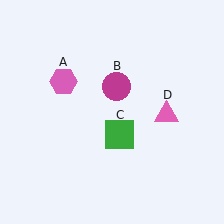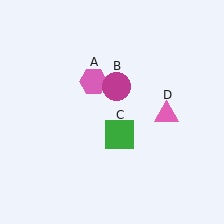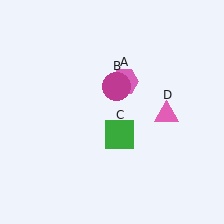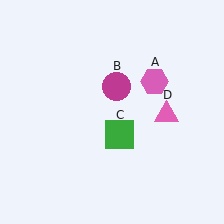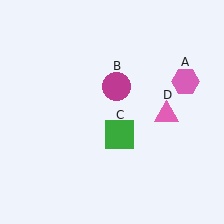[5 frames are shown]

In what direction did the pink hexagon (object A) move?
The pink hexagon (object A) moved right.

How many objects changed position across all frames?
1 object changed position: pink hexagon (object A).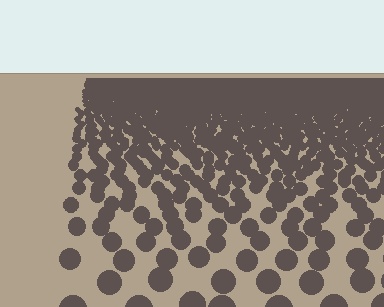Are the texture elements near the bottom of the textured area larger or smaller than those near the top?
Larger. Near the bottom, elements are closer to the viewer and appear at a bigger on-screen size.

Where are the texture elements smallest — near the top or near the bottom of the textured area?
Near the top.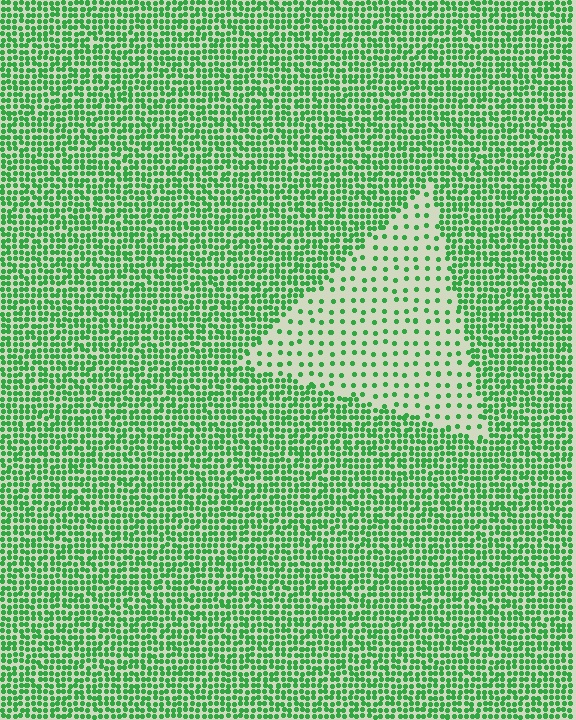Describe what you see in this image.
The image contains small green elements arranged at two different densities. A triangle-shaped region is visible where the elements are less densely packed than the surrounding area.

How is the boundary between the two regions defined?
The boundary is defined by a change in element density (approximately 3.0x ratio). All elements are the same color, size, and shape.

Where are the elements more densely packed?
The elements are more densely packed outside the triangle boundary.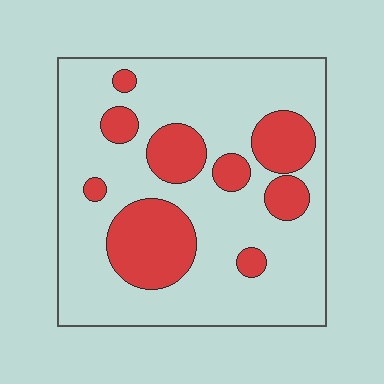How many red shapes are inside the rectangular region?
9.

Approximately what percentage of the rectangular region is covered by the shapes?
Approximately 25%.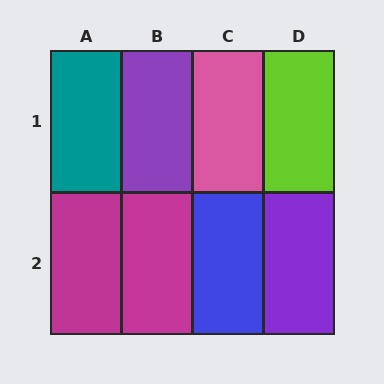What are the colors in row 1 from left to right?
Teal, purple, pink, lime.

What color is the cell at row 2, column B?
Magenta.